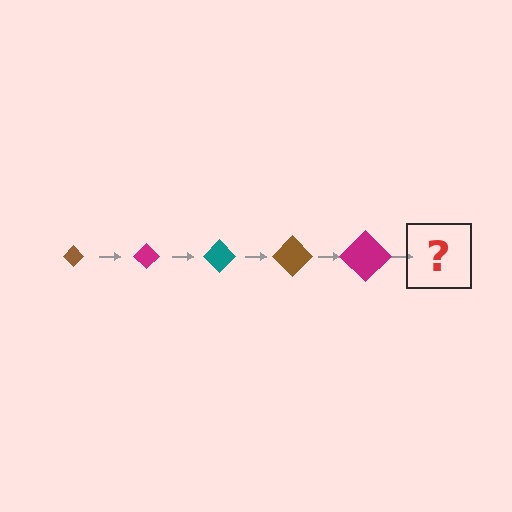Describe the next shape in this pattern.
It should be a teal diamond, larger than the previous one.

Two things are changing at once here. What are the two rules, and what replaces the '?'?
The two rules are that the diamond grows larger each step and the color cycles through brown, magenta, and teal. The '?' should be a teal diamond, larger than the previous one.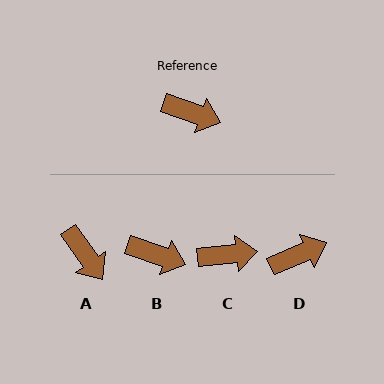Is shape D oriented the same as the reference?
No, it is off by about 43 degrees.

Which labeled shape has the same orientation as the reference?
B.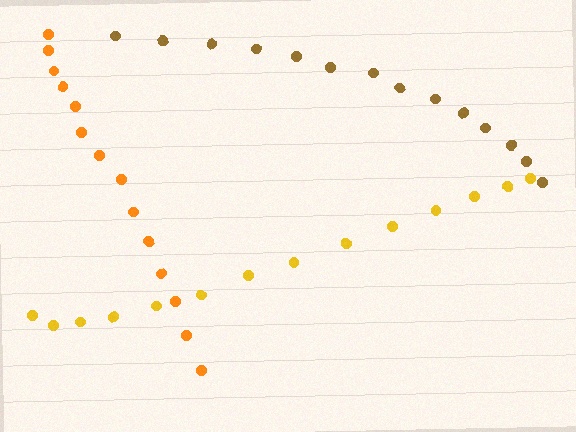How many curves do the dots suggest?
There are 3 distinct paths.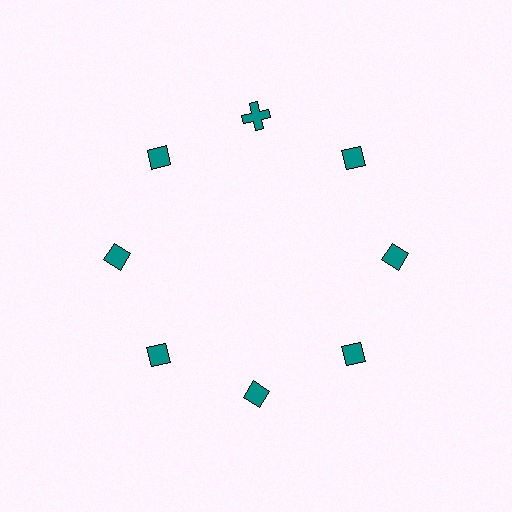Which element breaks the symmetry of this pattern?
The teal cross at roughly the 12 o'clock position breaks the symmetry. All other shapes are teal diamonds.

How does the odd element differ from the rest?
It has a different shape: cross instead of diamond.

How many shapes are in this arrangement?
There are 8 shapes arranged in a ring pattern.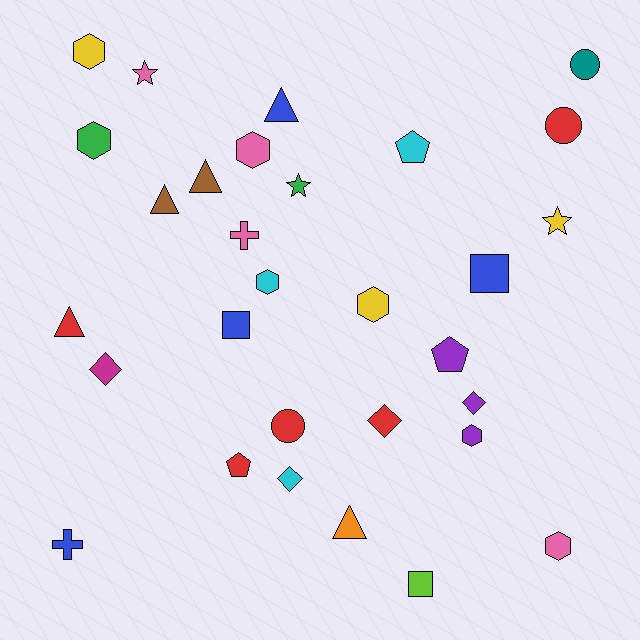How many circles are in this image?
There are 3 circles.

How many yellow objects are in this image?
There are 3 yellow objects.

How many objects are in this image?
There are 30 objects.